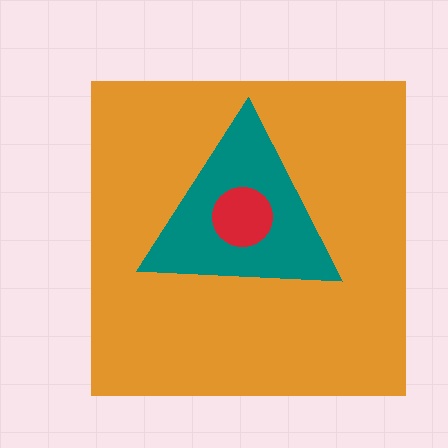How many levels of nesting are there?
3.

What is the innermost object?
The red circle.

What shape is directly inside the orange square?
The teal triangle.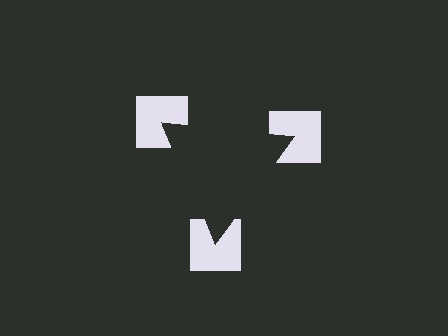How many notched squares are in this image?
There are 3 — one at each vertex of the illusory triangle.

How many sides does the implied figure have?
3 sides.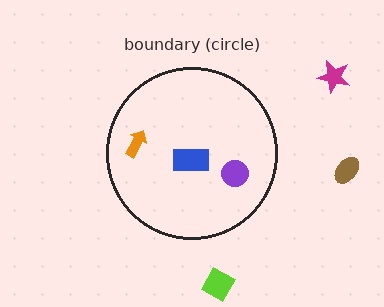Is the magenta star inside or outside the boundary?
Outside.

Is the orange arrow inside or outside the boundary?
Inside.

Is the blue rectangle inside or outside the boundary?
Inside.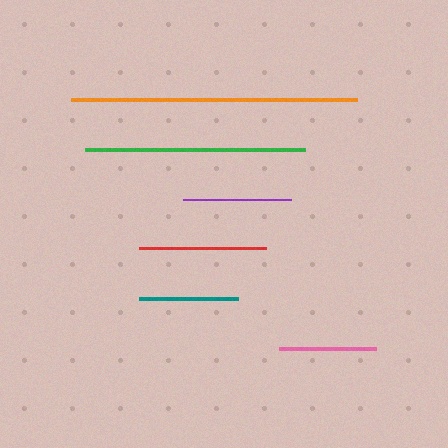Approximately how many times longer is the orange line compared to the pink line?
The orange line is approximately 2.9 times the length of the pink line.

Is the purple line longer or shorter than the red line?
The red line is longer than the purple line.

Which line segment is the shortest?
The pink line is the shortest at approximately 97 pixels.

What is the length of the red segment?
The red segment is approximately 127 pixels long.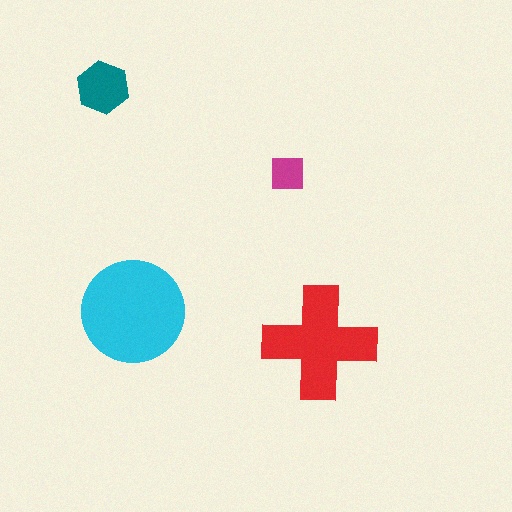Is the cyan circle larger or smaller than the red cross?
Larger.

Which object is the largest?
The cyan circle.